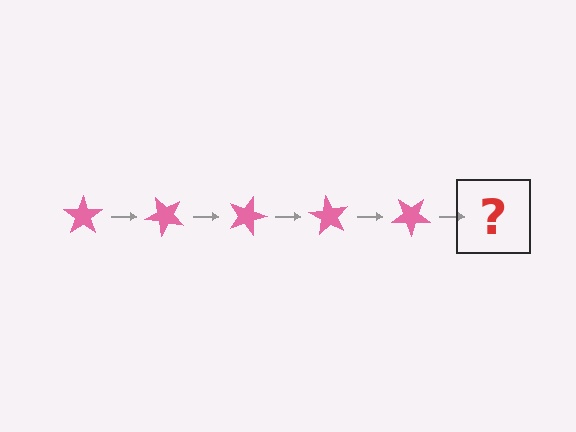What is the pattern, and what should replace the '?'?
The pattern is that the star rotates 45 degrees each step. The '?' should be a pink star rotated 225 degrees.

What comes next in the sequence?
The next element should be a pink star rotated 225 degrees.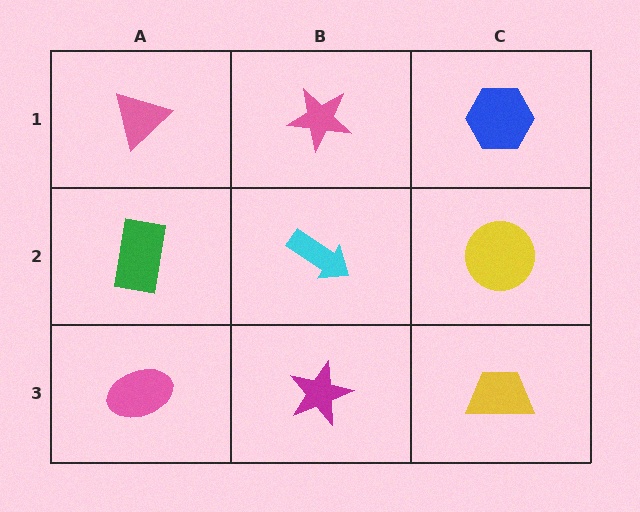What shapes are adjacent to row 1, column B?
A cyan arrow (row 2, column B), a pink triangle (row 1, column A), a blue hexagon (row 1, column C).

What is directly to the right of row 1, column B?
A blue hexagon.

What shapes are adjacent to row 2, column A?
A pink triangle (row 1, column A), a pink ellipse (row 3, column A), a cyan arrow (row 2, column B).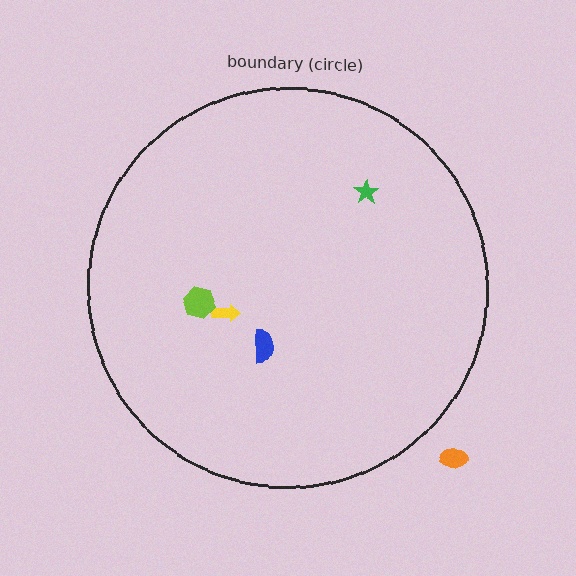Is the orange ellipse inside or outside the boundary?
Outside.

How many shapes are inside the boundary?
4 inside, 1 outside.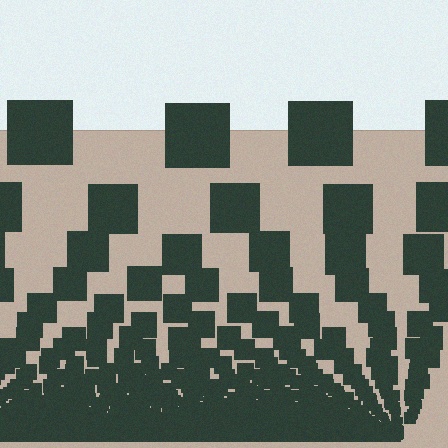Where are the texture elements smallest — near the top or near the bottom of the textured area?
Near the bottom.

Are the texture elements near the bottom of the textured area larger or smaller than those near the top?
Smaller. The gradient is inverted — elements near the bottom are smaller and denser.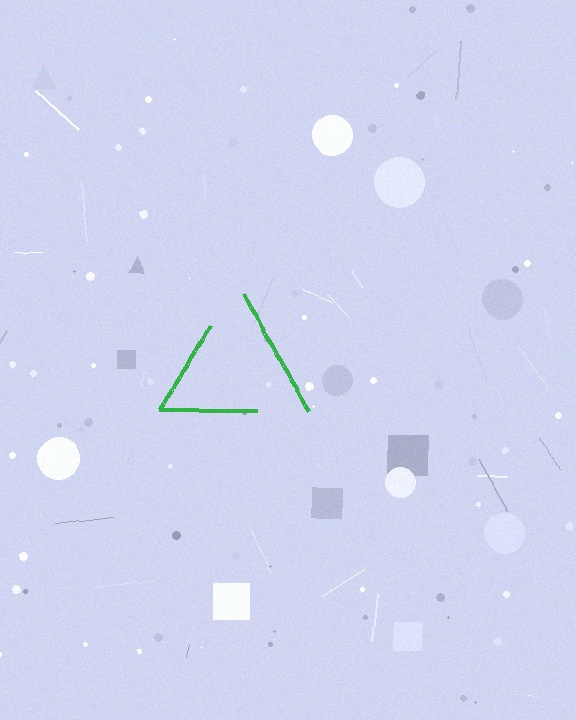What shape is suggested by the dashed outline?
The dashed outline suggests a triangle.